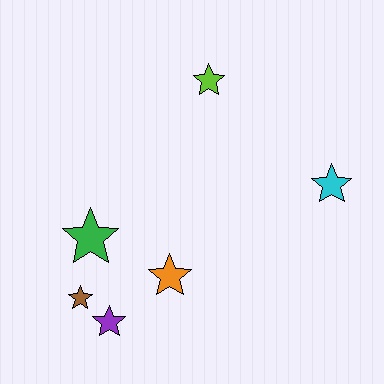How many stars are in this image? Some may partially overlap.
There are 6 stars.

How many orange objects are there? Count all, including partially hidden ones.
There is 1 orange object.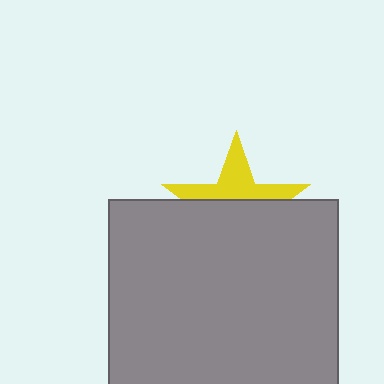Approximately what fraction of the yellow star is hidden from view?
Roughly 58% of the yellow star is hidden behind the gray square.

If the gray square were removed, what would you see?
You would see the complete yellow star.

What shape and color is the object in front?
The object in front is a gray square.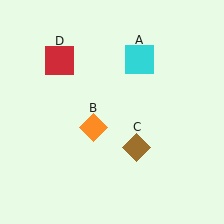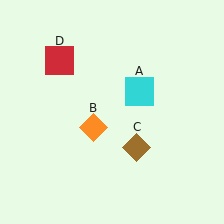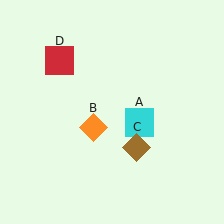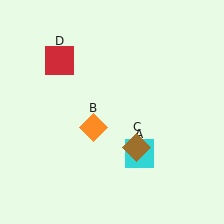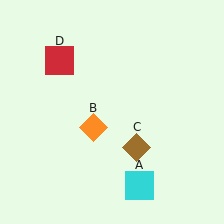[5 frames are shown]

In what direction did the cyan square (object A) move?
The cyan square (object A) moved down.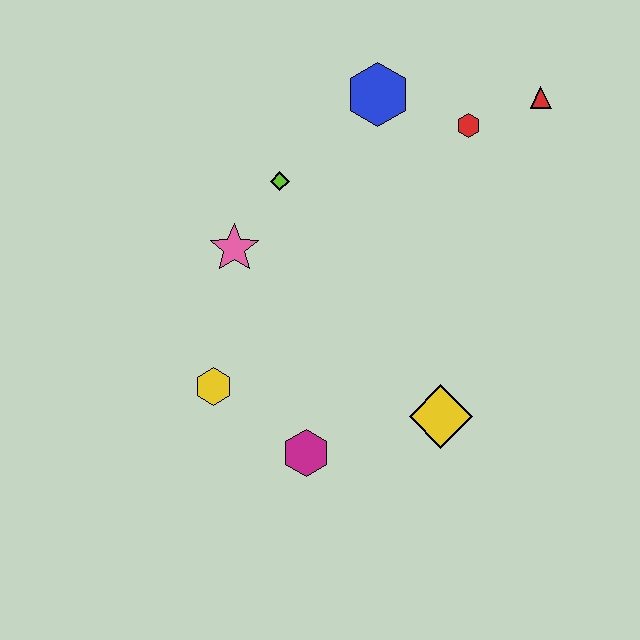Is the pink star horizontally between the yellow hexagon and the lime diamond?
Yes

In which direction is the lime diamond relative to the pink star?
The lime diamond is above the pink star.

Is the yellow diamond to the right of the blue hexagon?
Yes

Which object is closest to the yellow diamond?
The magenta hexagon is closest to the yellow diamond.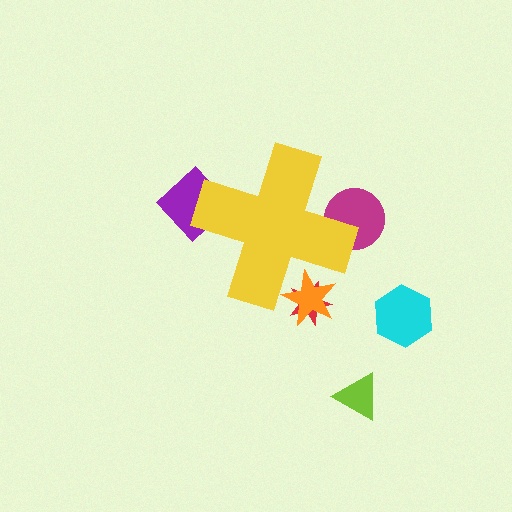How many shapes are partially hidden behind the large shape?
4 shapes are partially hidden.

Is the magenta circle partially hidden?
Yes, the magenta circle is partially hidden behind the yellow cross.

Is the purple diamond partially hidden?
Yes, the purple diamond is partially hidden behind the yellow cross.